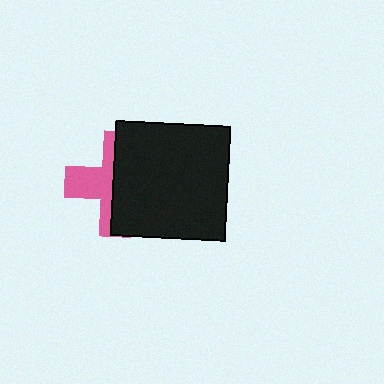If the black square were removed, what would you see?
You would see the complete pink cross.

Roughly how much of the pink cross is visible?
A small part of it is visible (roughly 40%).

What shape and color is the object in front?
The object in front is a black square.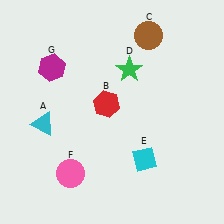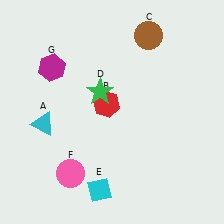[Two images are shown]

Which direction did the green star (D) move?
The green star (D) moved left.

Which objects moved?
The objects that moved are: the green star (D), the cyan diamond (E).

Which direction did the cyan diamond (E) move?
The cyan diamond (E) moved left.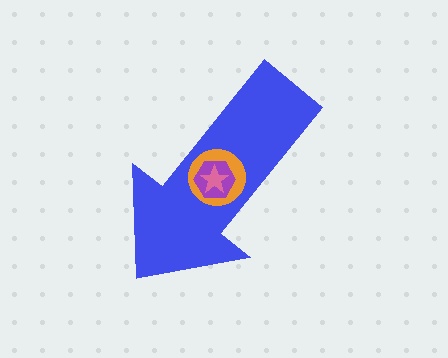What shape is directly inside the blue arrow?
The orange circle.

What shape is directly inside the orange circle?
The purple hexagon.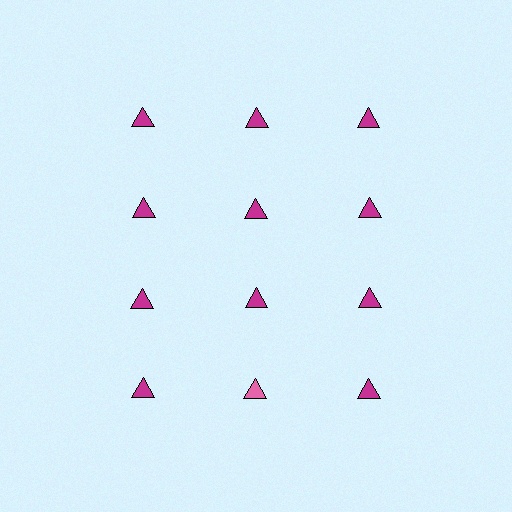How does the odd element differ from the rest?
It has a different color: pink instead of magenta.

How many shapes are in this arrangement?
There are 12 shapes arranged in a grid pattern.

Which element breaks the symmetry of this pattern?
The pink triangle in the fourth row, second from left column breaks the symmetry. All other shapes are magenta triangles.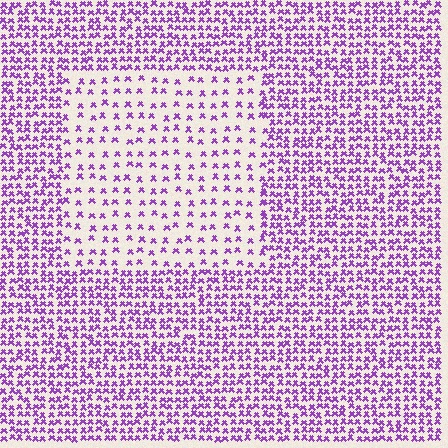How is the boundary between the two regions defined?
The boundary is defined by a change in element density (approximately 2.4x ratio). All elements are the same color, size, and shape.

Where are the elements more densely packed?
The elements are more densely packed outside the rectangle boundary.